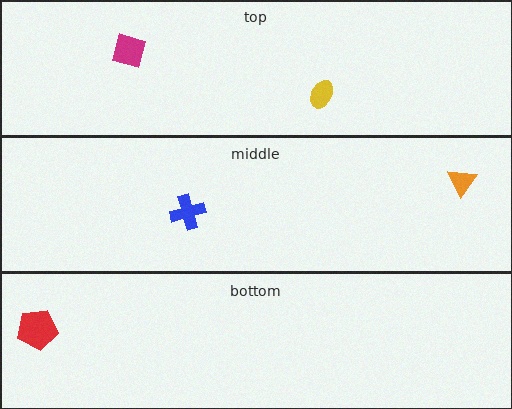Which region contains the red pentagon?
The bottom region.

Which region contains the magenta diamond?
The top region.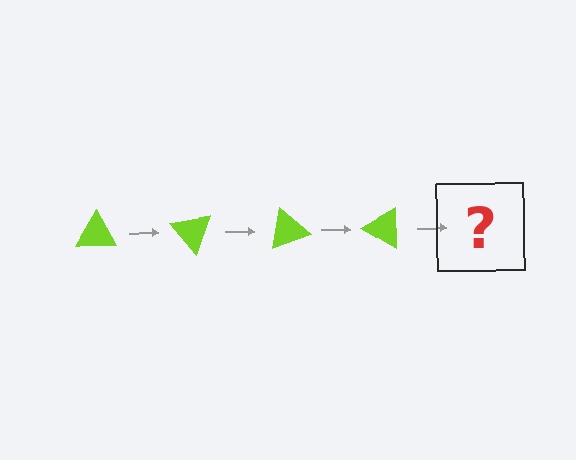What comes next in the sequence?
The next element should be a lime triangle rotated 200 degrees.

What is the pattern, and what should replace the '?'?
The pattern is that the triangle rotates 50 degrees each step. The '?' should be a lime triangle rotated 200 degrees.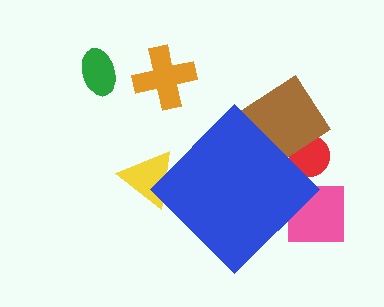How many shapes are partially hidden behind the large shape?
4 shapes are partially hidden.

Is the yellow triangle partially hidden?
Yes, the yellow triangle is partially hidden behind the blue diamond.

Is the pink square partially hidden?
Yes, the pink square is partially hidden behind the blue diamond.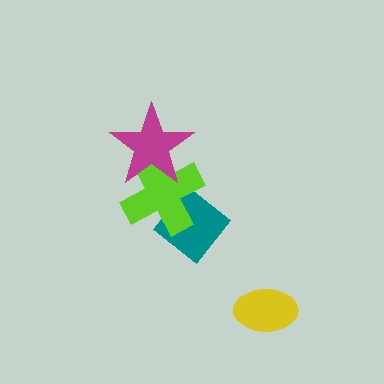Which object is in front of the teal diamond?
The lime cross is in front of the teal diamond.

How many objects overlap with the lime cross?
2 objects overlap with the lime cross.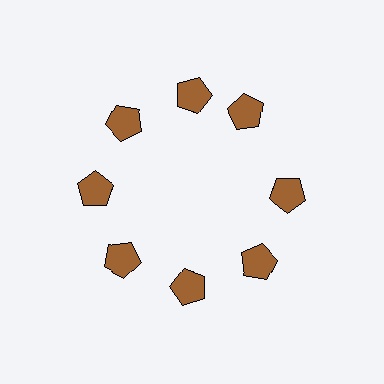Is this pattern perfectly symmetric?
No. The 8 brown pentagons are arranged in a ring, but one element near the 2 o'clock position is rotated out of alignment along the ring, breaking the 8-fold rotational symmetry.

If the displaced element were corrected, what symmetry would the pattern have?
It would have 8-fold rotational symmetry — the pattern would map onto itself every 45 degrees.